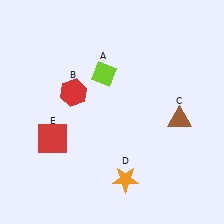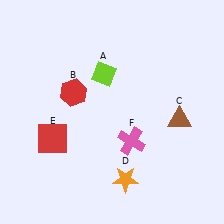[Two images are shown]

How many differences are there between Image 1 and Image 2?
There is 1 difference between the two images.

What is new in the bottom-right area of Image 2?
A pink cross (F) was added in the bottom-right area of Image 2.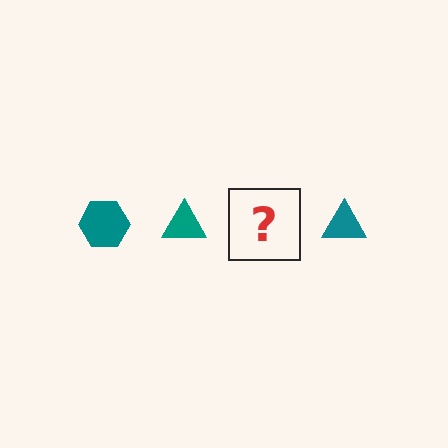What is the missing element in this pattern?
The missing element is a teal hexagon.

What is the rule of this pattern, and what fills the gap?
The rule is that the pattern cycles through hexagon, triangle shapes in teal. The gap should be filled with a teal hexagon.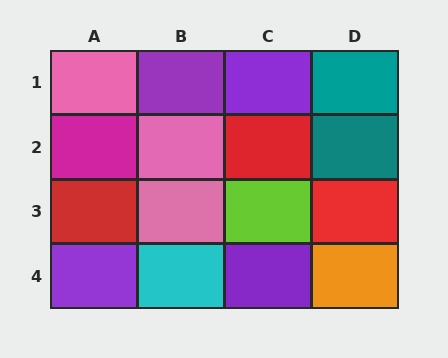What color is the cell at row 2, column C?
Red.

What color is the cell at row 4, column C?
Purple.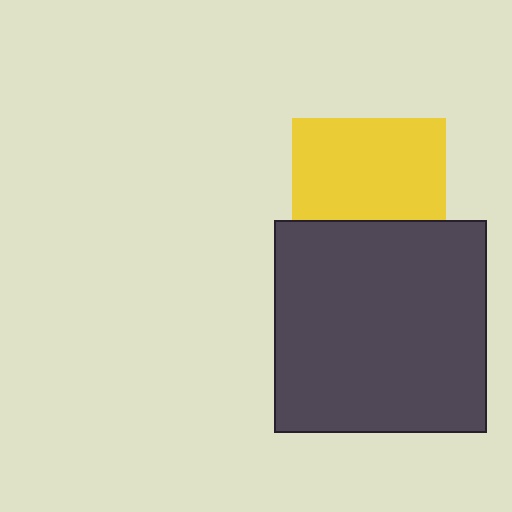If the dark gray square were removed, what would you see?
You would see the complete yellow square.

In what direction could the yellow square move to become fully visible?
The yellow square could move up. That would shift it out from behind the dark gray square entirely.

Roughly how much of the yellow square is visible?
Most of it is visible (roughly 66%).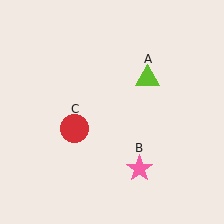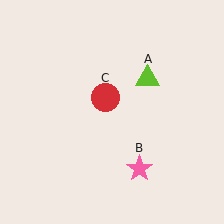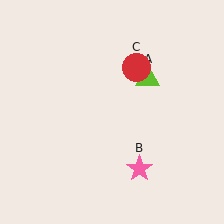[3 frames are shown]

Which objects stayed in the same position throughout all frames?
Lime triangle (object A) and pink star (object B) remained stationary.